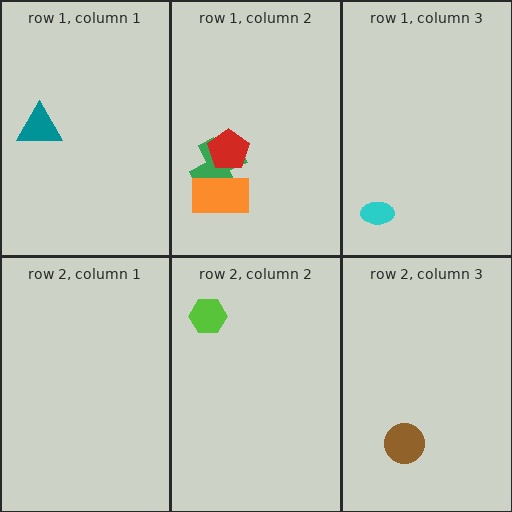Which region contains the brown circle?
The row 2, column 3 region.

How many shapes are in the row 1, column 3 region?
1.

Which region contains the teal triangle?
The row 1, column 1 region.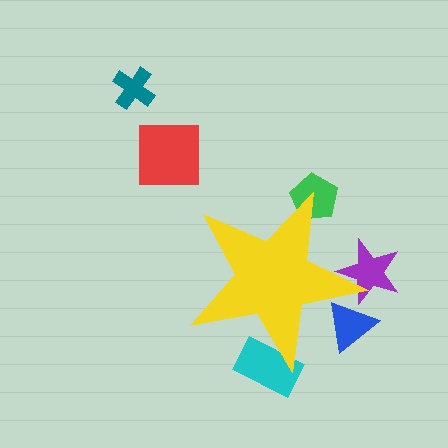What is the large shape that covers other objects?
A yellow star.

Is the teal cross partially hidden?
No, the teal cross is fully visible.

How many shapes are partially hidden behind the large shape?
4 shapes are partially hidden.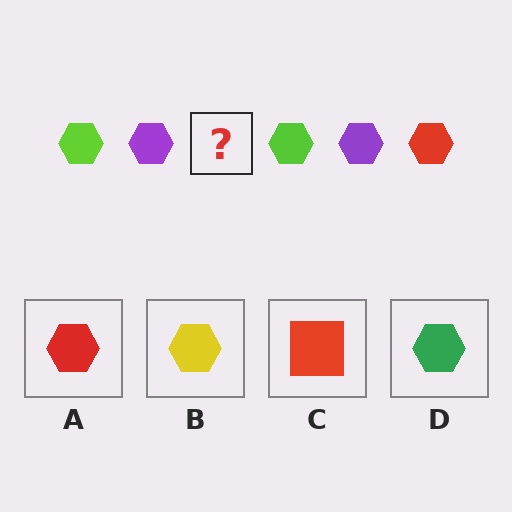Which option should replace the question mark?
Option A.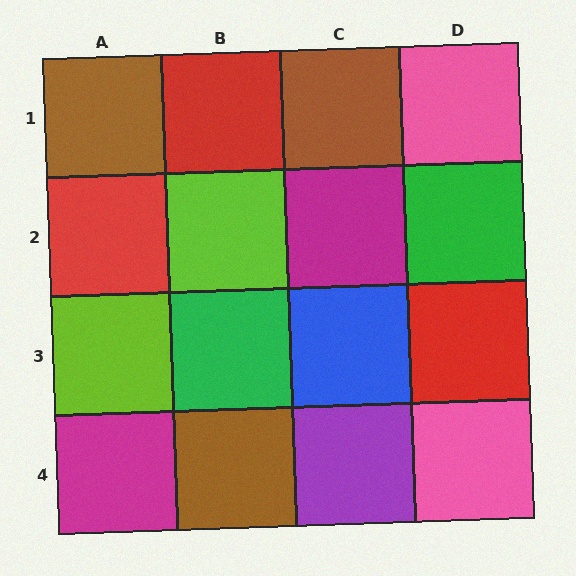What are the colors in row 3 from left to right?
Lime, green, blue, red.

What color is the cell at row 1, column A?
Brown.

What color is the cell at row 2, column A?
Red.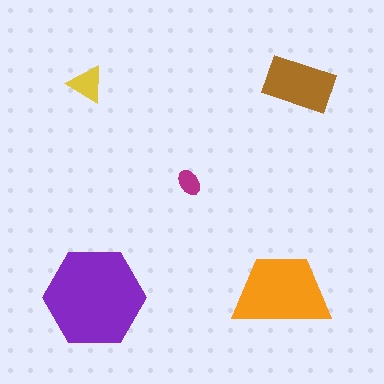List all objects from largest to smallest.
The purple hexagon, the orange trapezoid, the brown rectangle, the yellow triangle, the magenta ellipse.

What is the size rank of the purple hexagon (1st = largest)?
1st.